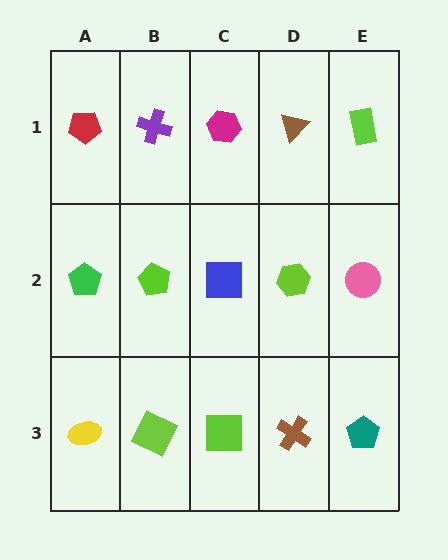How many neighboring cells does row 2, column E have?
3.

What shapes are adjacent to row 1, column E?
A pink circle (row 2, column E), a brown triangle (row 1, column D).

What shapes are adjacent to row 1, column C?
A blue square (row 2, column C), a purple cross (row 1, column B), a brown triangle (row 1, column D).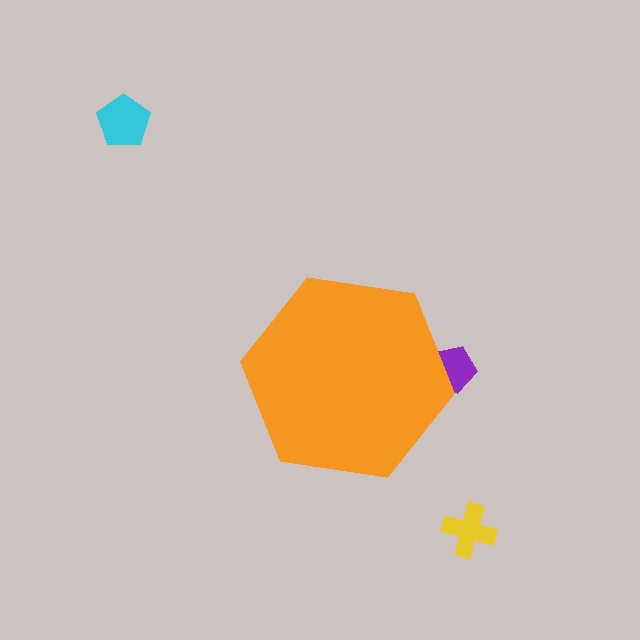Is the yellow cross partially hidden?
No, the yellow cross is fully visible.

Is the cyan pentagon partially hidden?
No, the cyan pentagon is fully visible.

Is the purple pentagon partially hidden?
Yes, the purple pentagon is partially hidden behind the orange hexagon.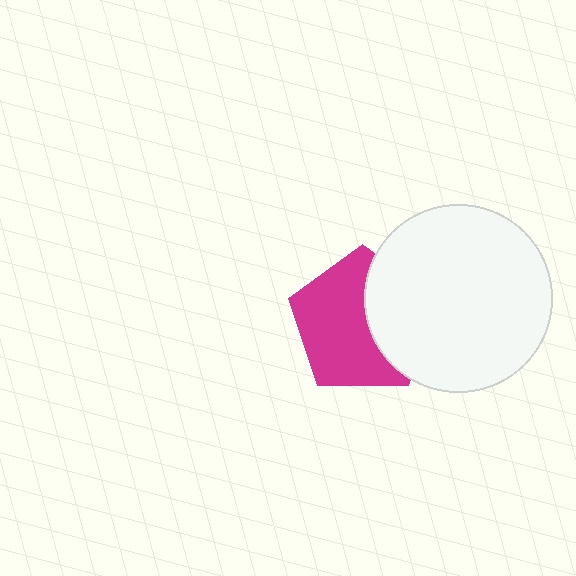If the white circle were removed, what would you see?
You would see the complete magenta pentagon.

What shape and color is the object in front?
The object in front is a white circle.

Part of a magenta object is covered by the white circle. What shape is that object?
It is a pentagon.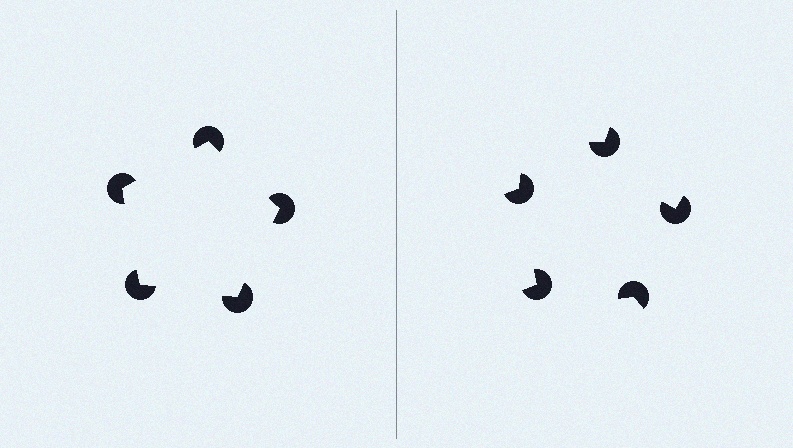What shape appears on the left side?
An illusory pentagon.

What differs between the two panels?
The pac-man discs are positioned identically on both sides; only the wedge orientations differ. On the left they align to a pentagon; on the right they are misaligned.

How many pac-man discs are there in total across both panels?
10 — 5 on each side.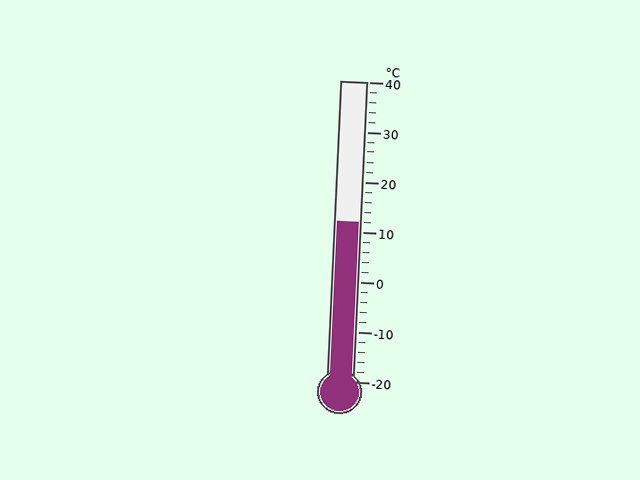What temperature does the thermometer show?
The thermometer shows approximately 12°C.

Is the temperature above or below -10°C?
The temperature is above -10°C.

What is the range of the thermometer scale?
The thermometer scale ranges from -20°C to 40°C.